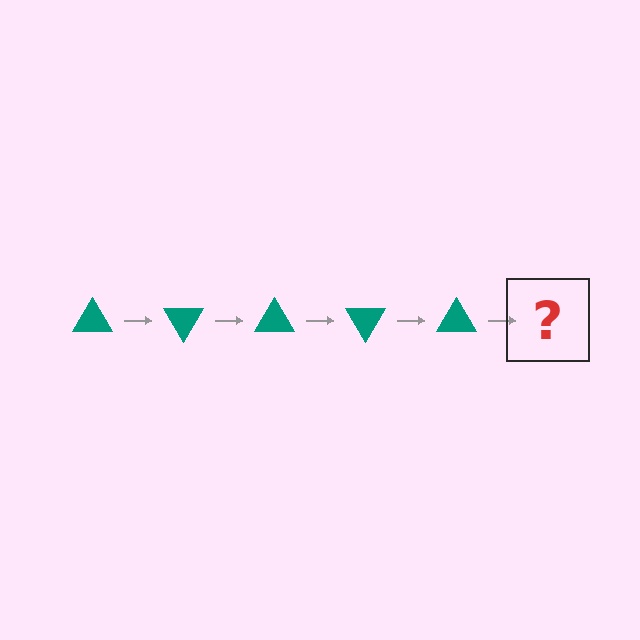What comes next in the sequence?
The next element should be a teal triangle rotated 300 degrees.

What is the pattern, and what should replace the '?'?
The pattern is that the triangle rotates 60 degrees each step. The '?' should be a teal triangle rotated 300 degrees.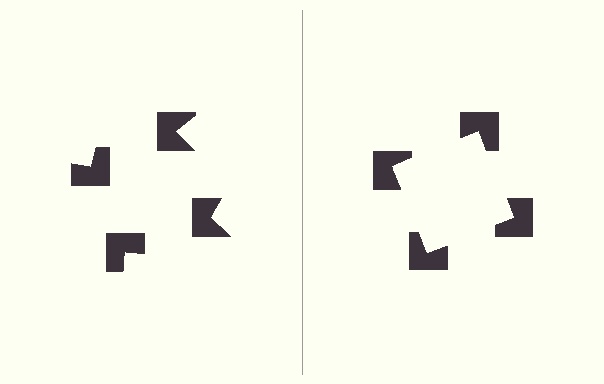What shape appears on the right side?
An illusory square.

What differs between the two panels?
The notched squares are positioned identically on both sides; only the wedge orientations differ. On the right they align to a square; on the left they are misaligned.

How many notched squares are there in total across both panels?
8 — 4 on each side.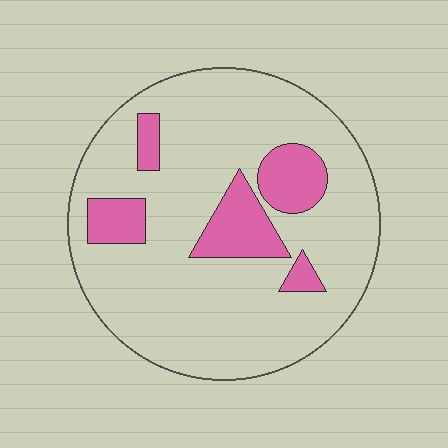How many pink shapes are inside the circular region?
5.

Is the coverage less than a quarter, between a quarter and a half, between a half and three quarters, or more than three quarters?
Less than a quarter.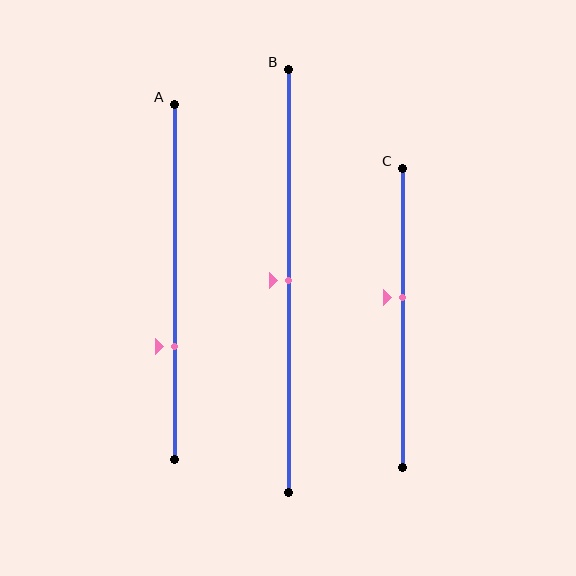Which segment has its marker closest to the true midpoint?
Segment B has its marker closest to the true midpoint.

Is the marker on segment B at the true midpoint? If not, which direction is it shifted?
Yes, the marker on segment B is at the true midpoint.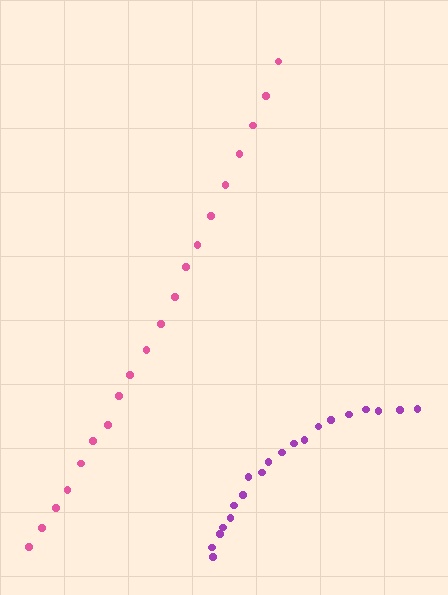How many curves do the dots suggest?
There are 2 distinct paths.